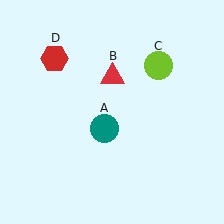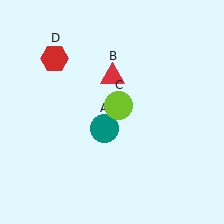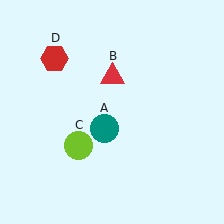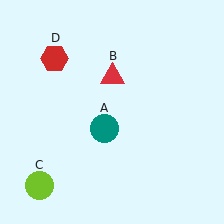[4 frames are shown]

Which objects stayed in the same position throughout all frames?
Teal circle (object A) and red triangle (object B) and red hexagon (object D) remained stationary.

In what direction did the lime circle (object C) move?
The lime circle (object C) moved down and to the left.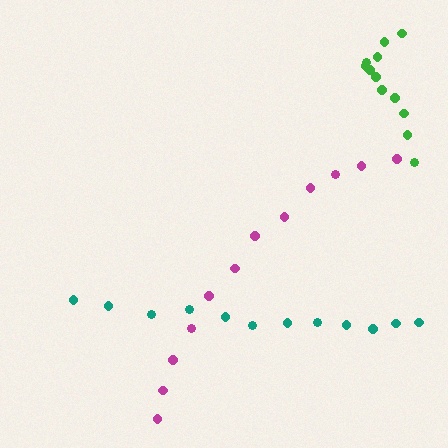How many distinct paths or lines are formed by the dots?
There are 3 distinct paths.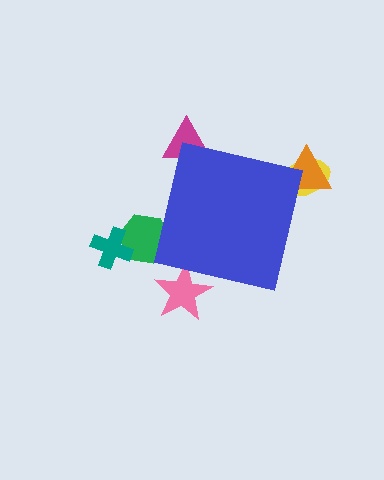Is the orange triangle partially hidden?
Yes, the orange triangle is partially hidden behind the blue square.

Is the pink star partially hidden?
Yes, the pink star is partially hidden behind the blue square.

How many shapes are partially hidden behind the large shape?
5 shapes are partially hidden.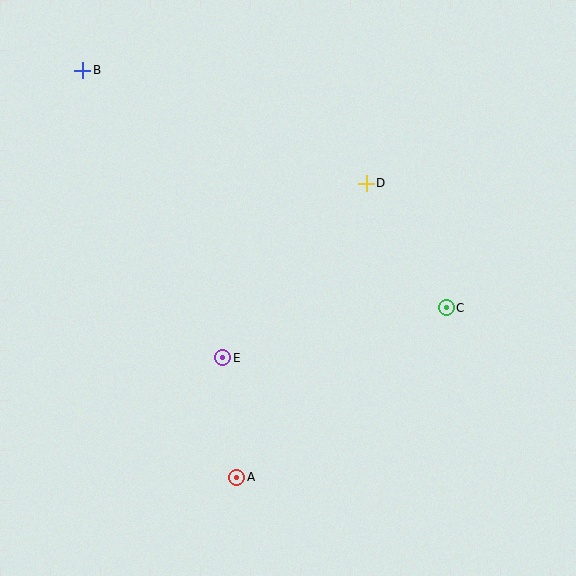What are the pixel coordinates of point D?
Point D is at (366, 183).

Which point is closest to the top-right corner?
Point D is closest to the top-right corner.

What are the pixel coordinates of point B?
Point B is at (83, 70).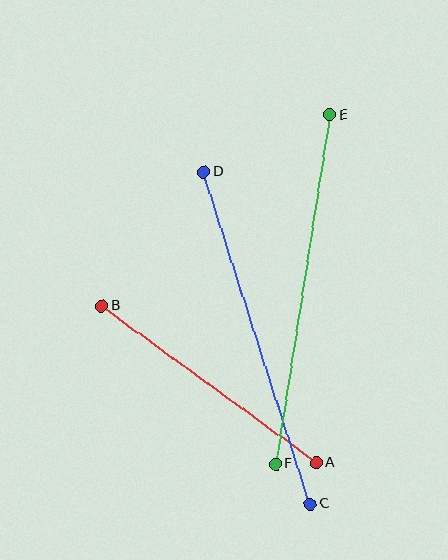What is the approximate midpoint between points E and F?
The midpoint is at approximately (303, 289) pixels.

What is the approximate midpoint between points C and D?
The midpoint is at approximately (257, 338) pixels.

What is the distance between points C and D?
The distance is approximately 348 pixels.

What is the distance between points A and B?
The distance is approximately 266 pixels.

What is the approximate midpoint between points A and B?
The midpoint is at approximately (209, 384) pixels.